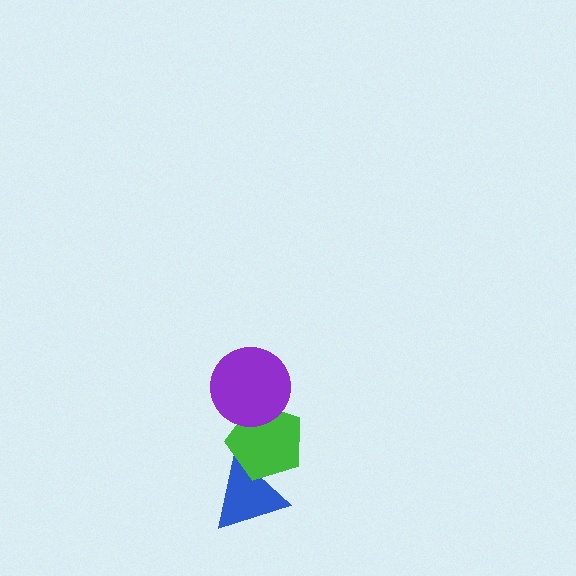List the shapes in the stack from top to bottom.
From top to bottom: the purple circle, the green pentagon, the blue triangle.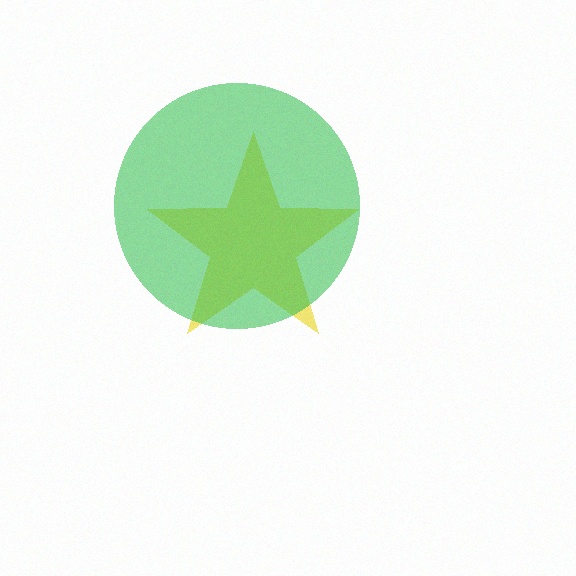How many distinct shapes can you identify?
There are 2 distinct shapes: a yellow star, a green circle.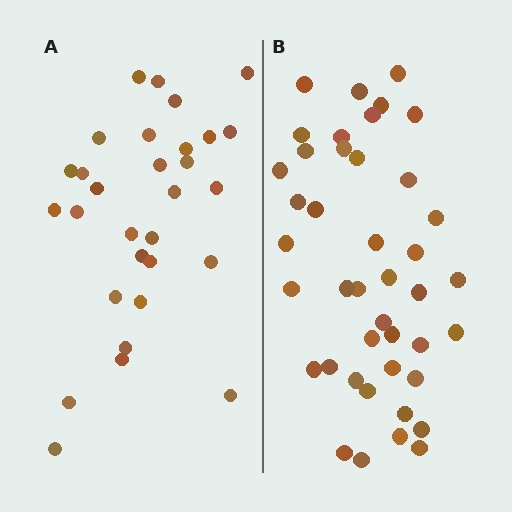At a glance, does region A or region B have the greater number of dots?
Region B (the right region) has more dots.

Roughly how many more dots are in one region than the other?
Region B has roughly 12 or so more dots than region A.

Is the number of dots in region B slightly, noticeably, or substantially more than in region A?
Region B has noticeably more, but not dramatically so. The ratio is roughly 1.4 to 1.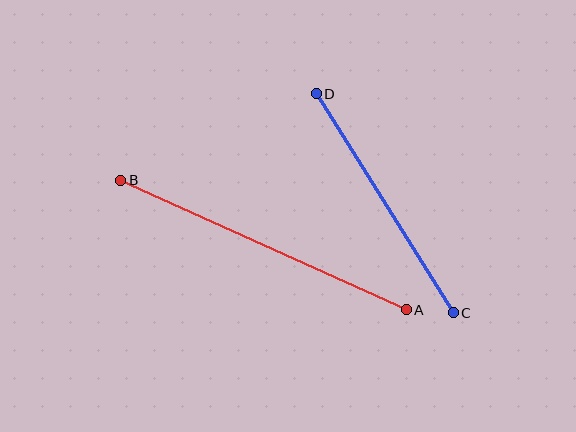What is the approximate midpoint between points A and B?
The midpoint is at approximately (264, 245) pixels.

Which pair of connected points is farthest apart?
Points A and B are farthest apart.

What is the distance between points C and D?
The distance is approximately 258 pixels.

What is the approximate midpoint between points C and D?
The midpoint is at approximately (385, 203) pixels.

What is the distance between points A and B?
The distance is approximately 314 pixels.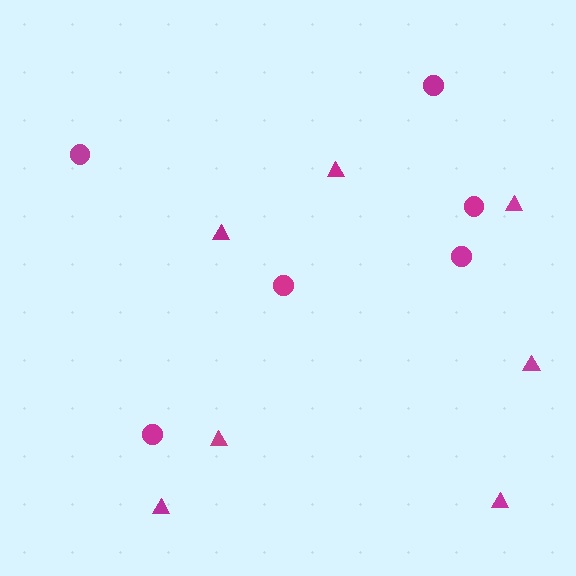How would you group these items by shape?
There are 2 groups: one group of circles (6) and one group of triangles (7).